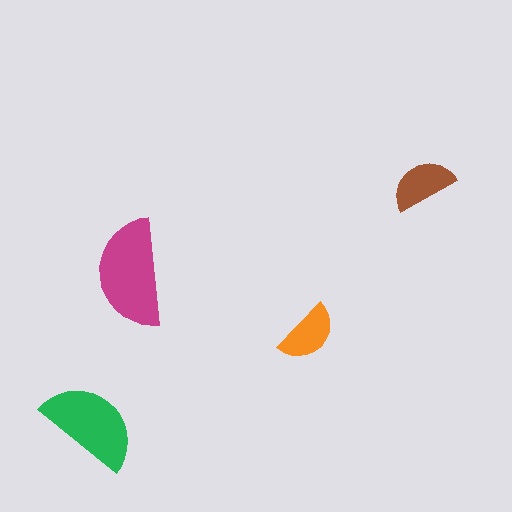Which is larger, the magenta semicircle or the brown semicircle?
The magenta one.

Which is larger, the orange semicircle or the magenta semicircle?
The magenta one.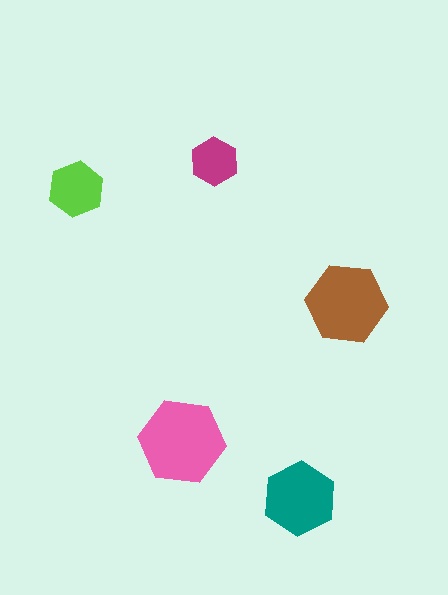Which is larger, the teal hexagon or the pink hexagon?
The pink one.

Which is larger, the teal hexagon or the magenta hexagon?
The teal one.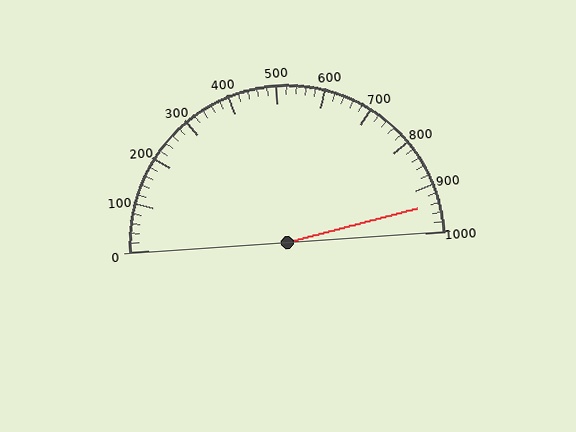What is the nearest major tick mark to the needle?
The nearest major tick mark is 900.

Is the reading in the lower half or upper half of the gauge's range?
The reading is in the upper half of the range (0 to 1000).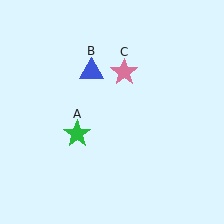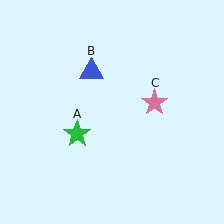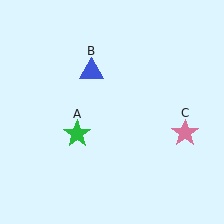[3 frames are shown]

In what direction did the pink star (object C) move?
The pink star (object C) moved down and to the right.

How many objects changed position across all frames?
1 object changed position: pink star (object C).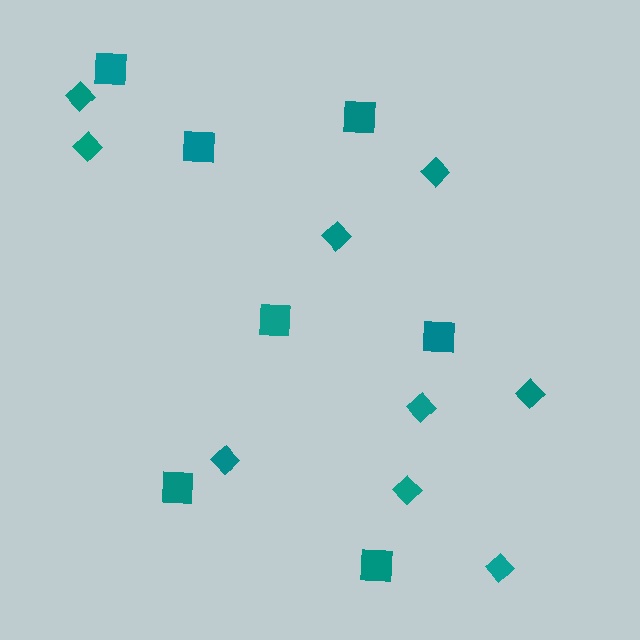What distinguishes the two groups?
There are 2 groups: one group of squares (7) and one group of diamonds (9).